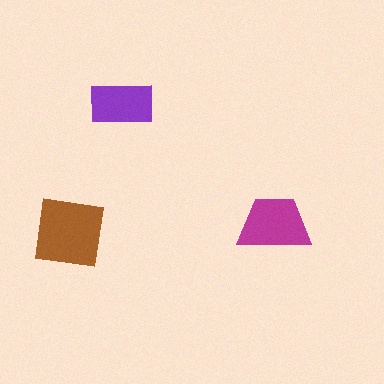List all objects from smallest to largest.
The purple rectangle, the magenta trapezoid, the brown square.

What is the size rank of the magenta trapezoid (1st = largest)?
2nd.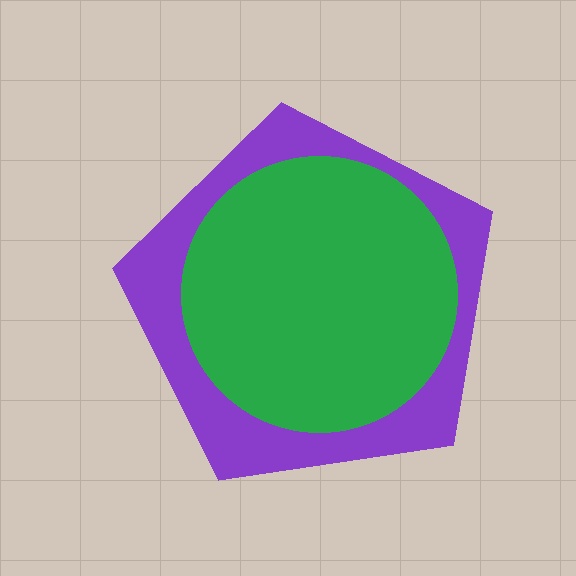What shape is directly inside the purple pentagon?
The green circle.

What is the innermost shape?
The green circle.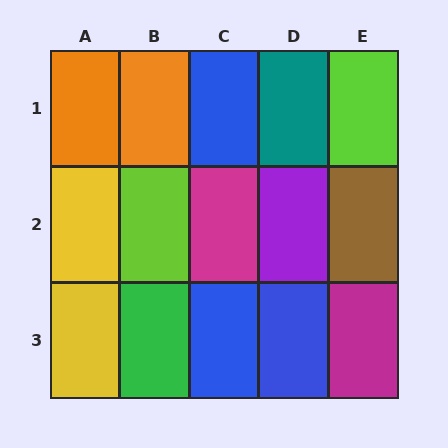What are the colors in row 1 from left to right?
Orange, orange, blue, teal, lime.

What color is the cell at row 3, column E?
Magenta.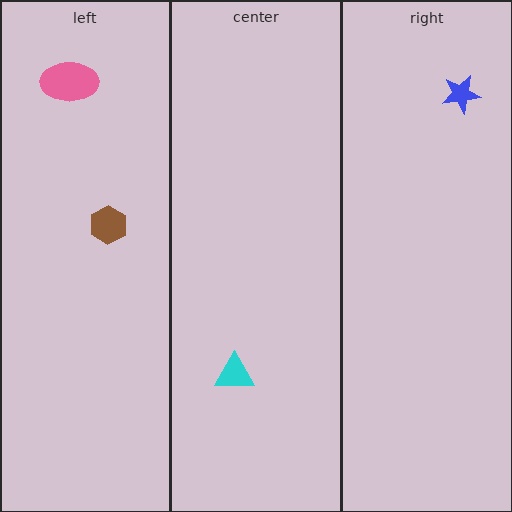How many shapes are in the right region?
1.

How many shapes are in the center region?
1.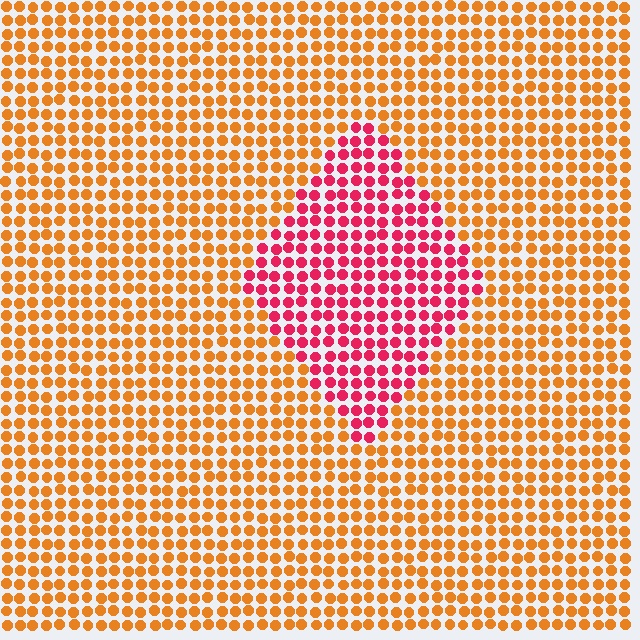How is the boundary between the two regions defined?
The boundary is defined purely by a slight shift in hue (about 48 degrees). Spacing, size, and orientation are identical on both sides.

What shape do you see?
I see a diamond.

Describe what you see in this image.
The image is filled with small orange elements in a uniform arrangement. A diamond-shaped region is visible where the elements are tinted to a slightly different hue, forming a subtle color boundary.